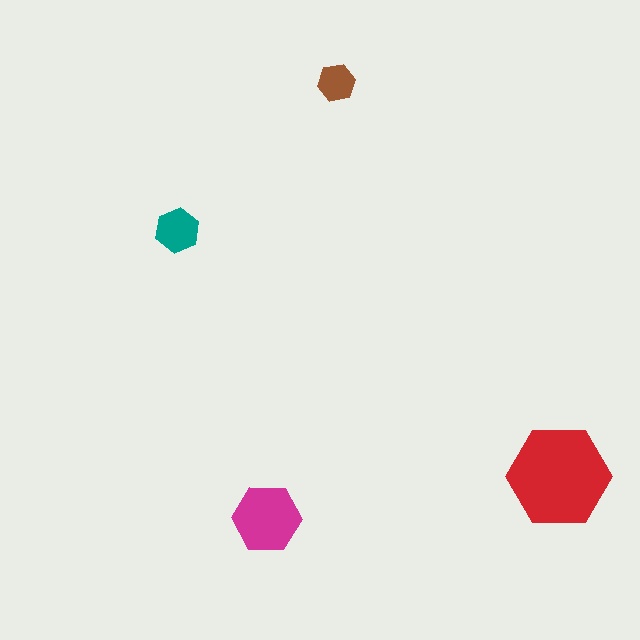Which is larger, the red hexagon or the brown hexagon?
The red one.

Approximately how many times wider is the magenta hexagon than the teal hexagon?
About 1.5 times wider.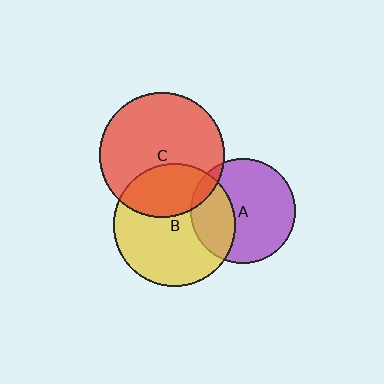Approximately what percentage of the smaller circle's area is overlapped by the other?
Approximately 5%.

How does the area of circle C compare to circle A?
Approximately 1.4 times.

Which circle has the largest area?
Circle C (red).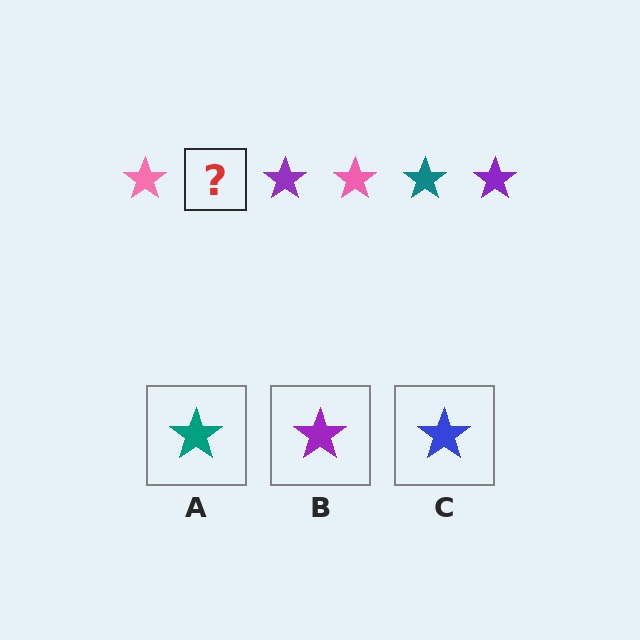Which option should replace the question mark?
Option A.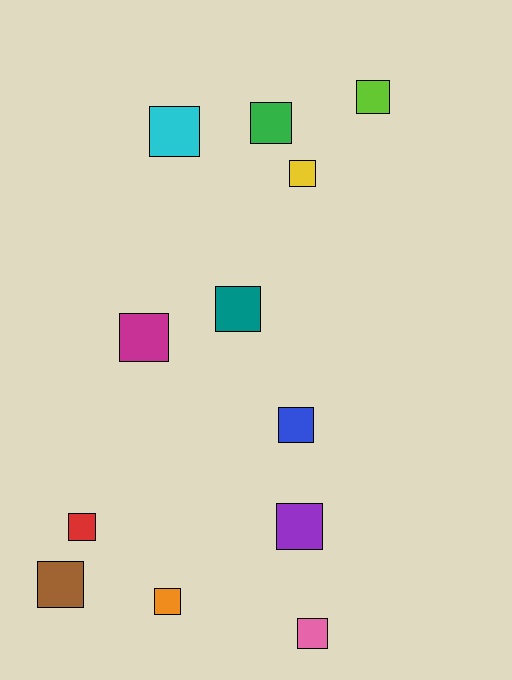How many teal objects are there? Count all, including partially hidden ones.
There is 1 teal object.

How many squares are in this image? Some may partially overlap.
There are 12 squares.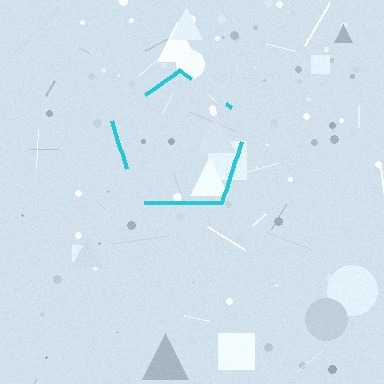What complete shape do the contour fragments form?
The contour fragments form a pentagon.